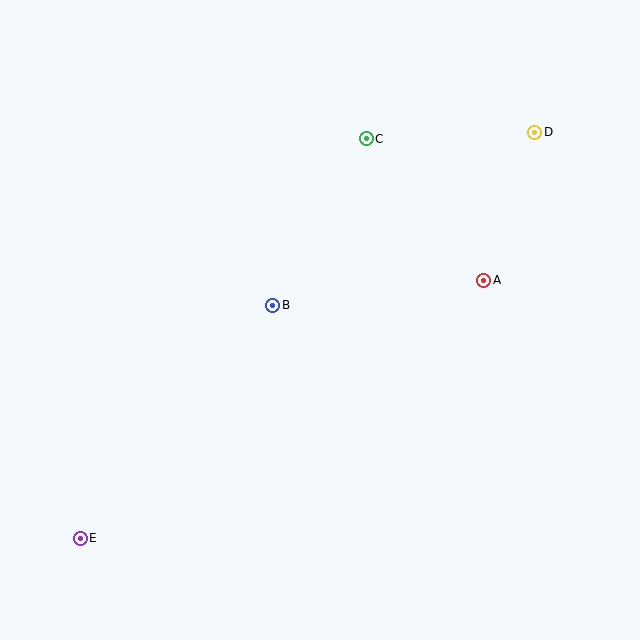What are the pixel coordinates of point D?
Point D is at (535, 132).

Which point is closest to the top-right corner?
Point D is closest to the top-right corner.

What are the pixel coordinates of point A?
Point A is at (484, 280).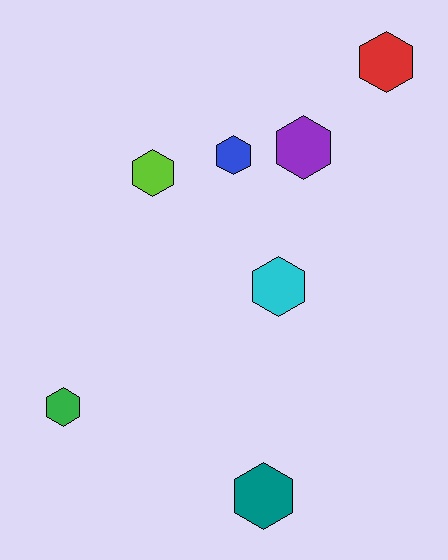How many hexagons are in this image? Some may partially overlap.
There are 7 hexagons.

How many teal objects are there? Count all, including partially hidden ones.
There is 1 teal object.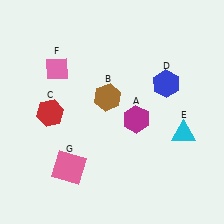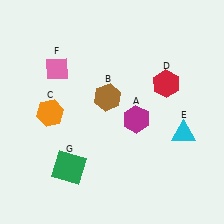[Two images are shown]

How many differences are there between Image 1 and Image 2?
There are 3 differences between the two images.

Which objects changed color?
C changed from red to orange. D changed from blue to red. G changed from pink to green.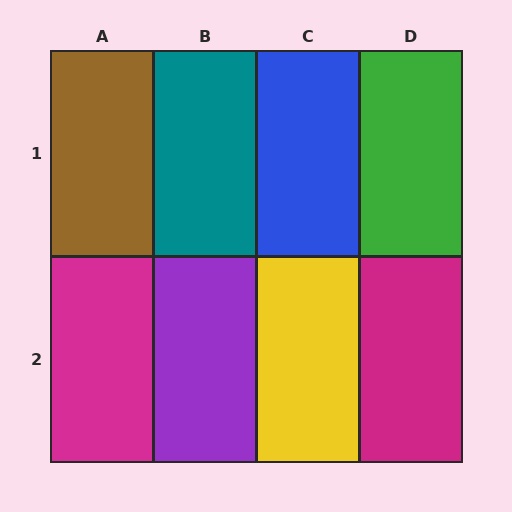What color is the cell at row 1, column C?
Blue.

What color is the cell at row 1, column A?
Brown.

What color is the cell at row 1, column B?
Teal.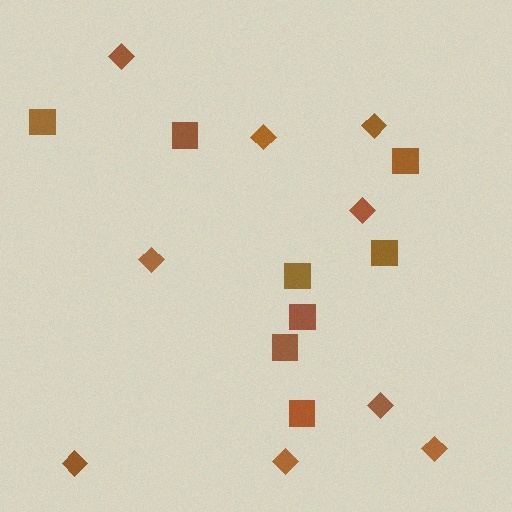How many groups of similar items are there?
There are 2 groups: one group of diamonds (9) and one group of squares (8).